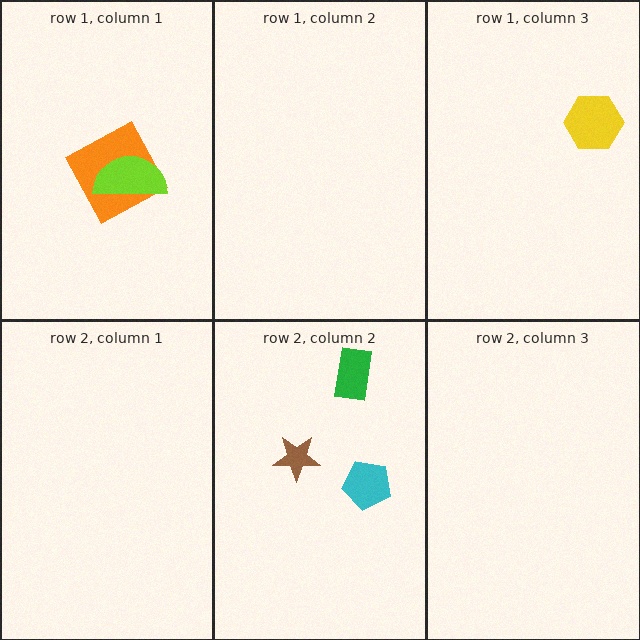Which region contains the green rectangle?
The row 2, column 2 region.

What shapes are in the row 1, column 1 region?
The orange square, the lime semicircle.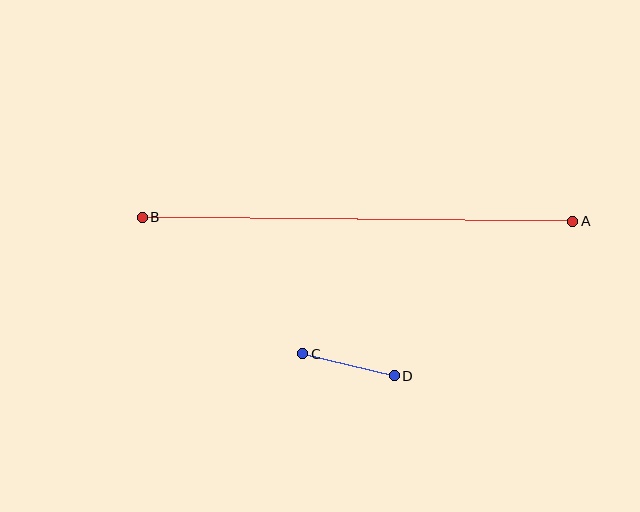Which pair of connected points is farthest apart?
Points A and B are farthest apart.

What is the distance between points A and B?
The distance is approximately 430 pixels.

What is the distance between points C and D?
The distance is approximately 94 pixels.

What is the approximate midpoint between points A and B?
The midpoint is at approximately (357, 219) pixels.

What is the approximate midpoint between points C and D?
The midpoint is at approximately (348, 365) pixels.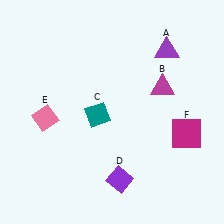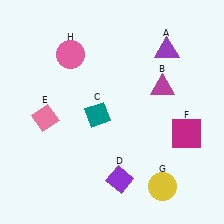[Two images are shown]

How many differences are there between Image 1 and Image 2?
There are 2 differences between the two images.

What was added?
A yellow circle (G), a pink circle (H) were added in Image 2.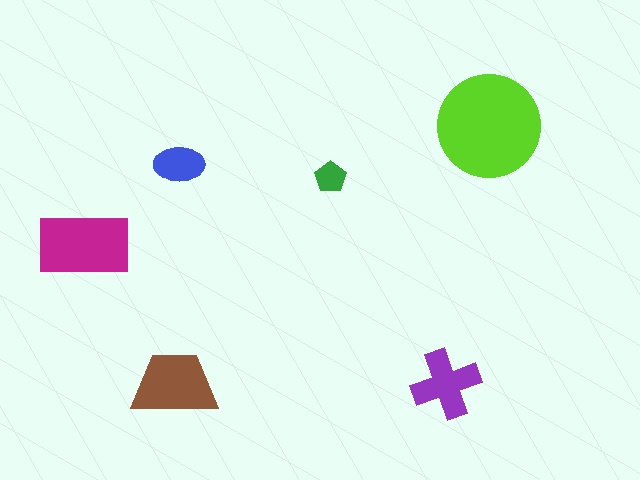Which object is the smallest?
The green pentagon.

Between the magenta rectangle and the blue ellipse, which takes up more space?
The magenta rectangle.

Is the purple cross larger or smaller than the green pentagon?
Larger.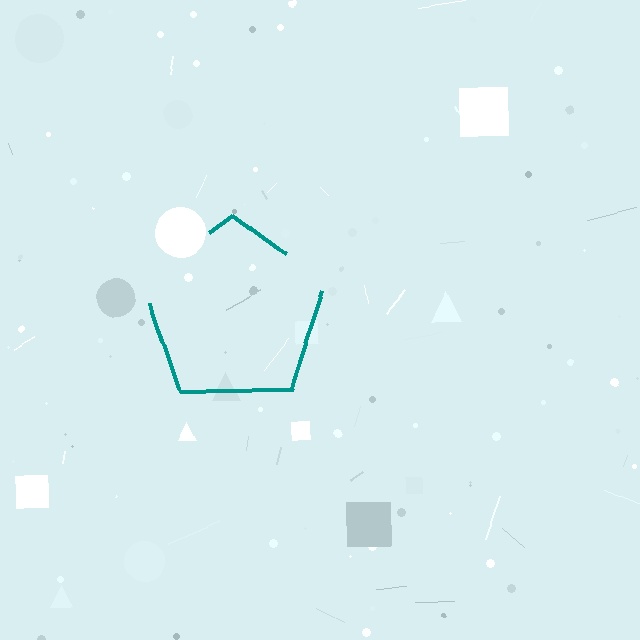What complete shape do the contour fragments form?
The contour fragments form a pentagon.